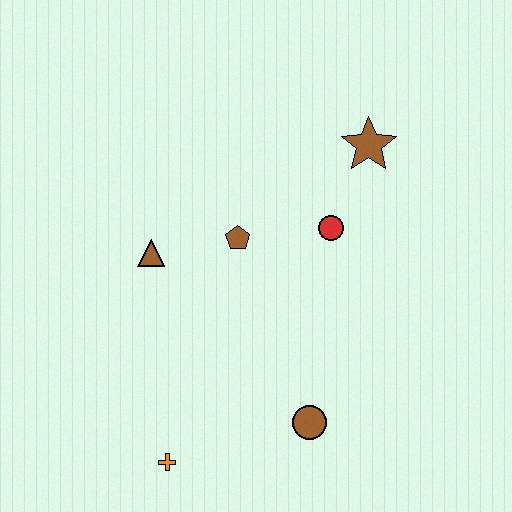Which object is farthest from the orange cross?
The brown star is farthest from the orange cross.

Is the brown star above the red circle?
Yes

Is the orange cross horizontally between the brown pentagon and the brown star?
No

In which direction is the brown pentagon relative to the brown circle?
The brown pentagon is above the brown circle.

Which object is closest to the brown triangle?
The brown pentagon is closest to the brown triangle.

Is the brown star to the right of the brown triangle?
Yes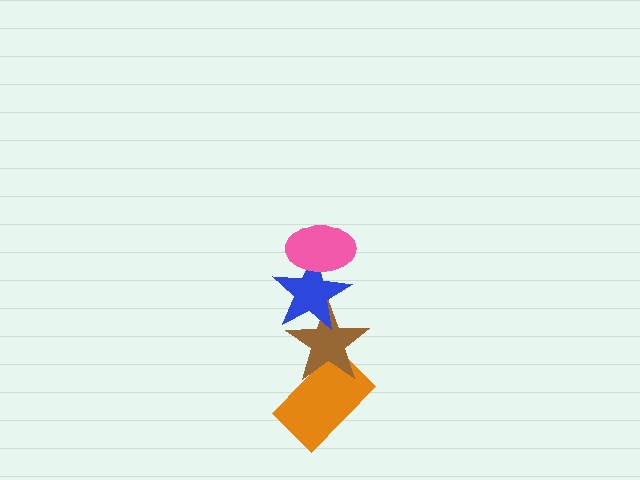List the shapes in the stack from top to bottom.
From top to bottom: the pink ellipse, the blue star, the brown star, the orange rectangle.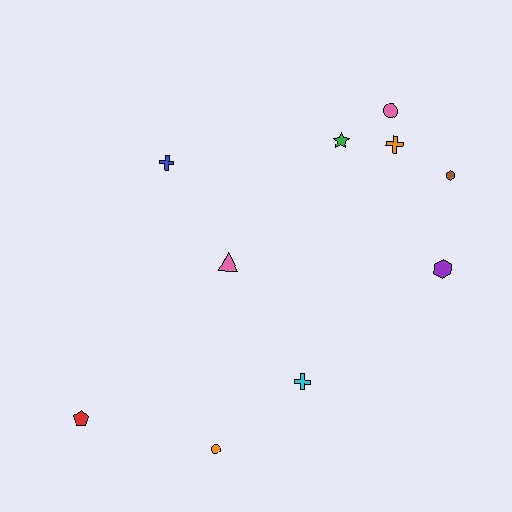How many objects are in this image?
There are 10 objects.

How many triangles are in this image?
There is 1 triangle.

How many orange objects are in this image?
There are 2 orange objects.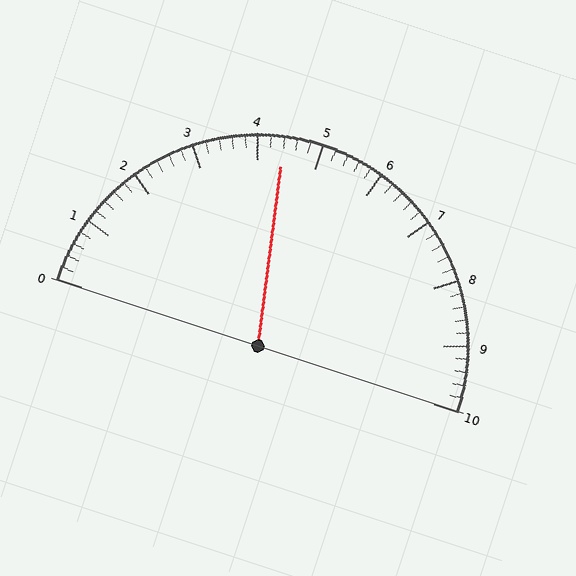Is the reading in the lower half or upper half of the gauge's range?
The reading is in the lower half of the range (0 to 10).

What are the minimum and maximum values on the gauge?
The gauge ranges from 0 to 10.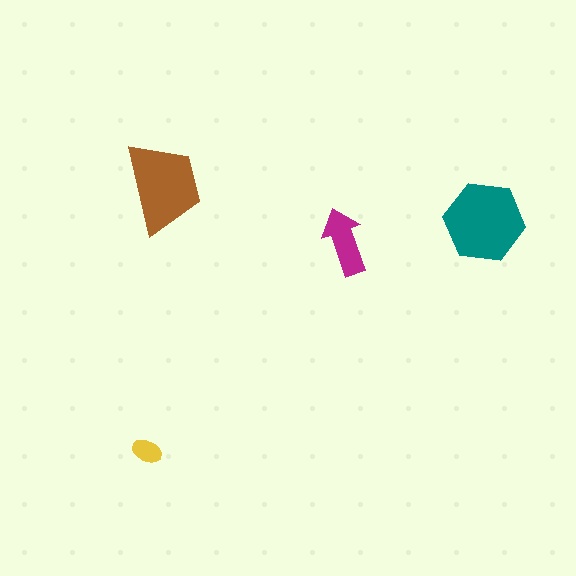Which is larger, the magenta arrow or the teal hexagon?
The teal hexagon.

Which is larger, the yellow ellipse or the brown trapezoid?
The brown trapezoid.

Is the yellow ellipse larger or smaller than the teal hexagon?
Smaller.